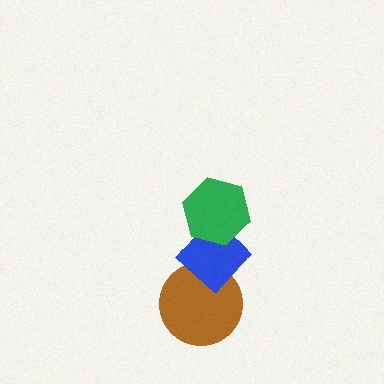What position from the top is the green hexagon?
The green hexagon is 1st from the top.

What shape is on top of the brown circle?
The blue diamond is on top of the brown circle.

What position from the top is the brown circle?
The brown circle is 3rd from the top.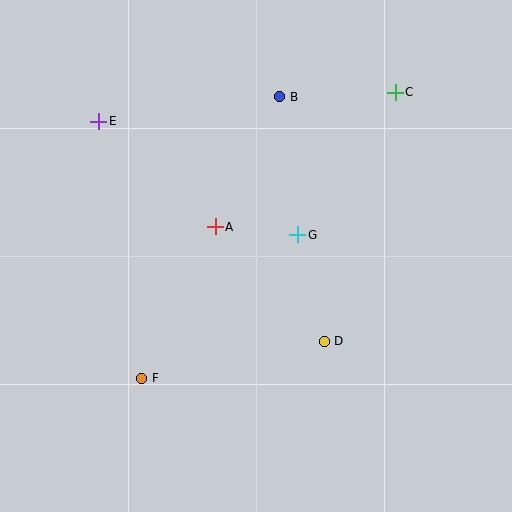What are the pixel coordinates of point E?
Point E is at (99, 121).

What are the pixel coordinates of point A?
Point A is at (215, 227).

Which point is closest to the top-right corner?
Point C is closest to the top-right corner.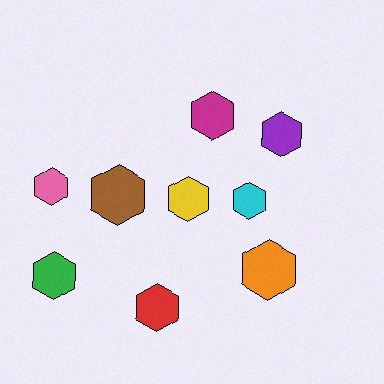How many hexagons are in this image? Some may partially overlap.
There are 9 hexagons.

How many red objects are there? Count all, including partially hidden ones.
There is 1 red object.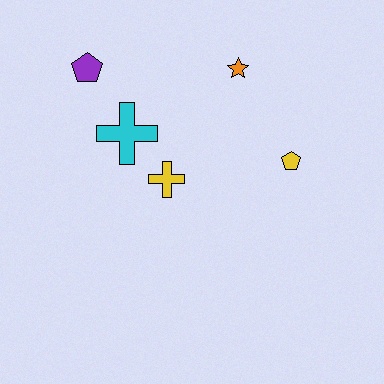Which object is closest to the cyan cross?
The yellow cross is closest to the cyan cross.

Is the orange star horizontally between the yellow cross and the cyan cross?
No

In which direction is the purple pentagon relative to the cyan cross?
The purple pentagon is above the cyan cross.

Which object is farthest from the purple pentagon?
The yellow pentagon is farthest from the purple pentagon.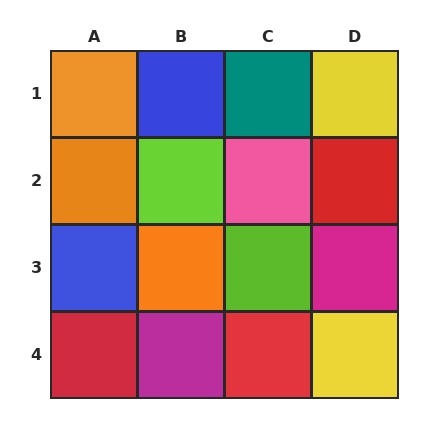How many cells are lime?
2 cells are lime.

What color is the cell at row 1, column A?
Orange.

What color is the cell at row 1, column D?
Yellow.